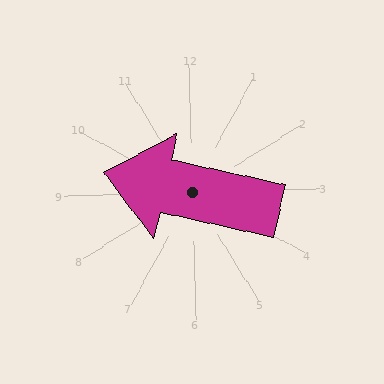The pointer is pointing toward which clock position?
Roughly 9 o'clock.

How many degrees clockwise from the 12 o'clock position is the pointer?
Approximately 284 degrees.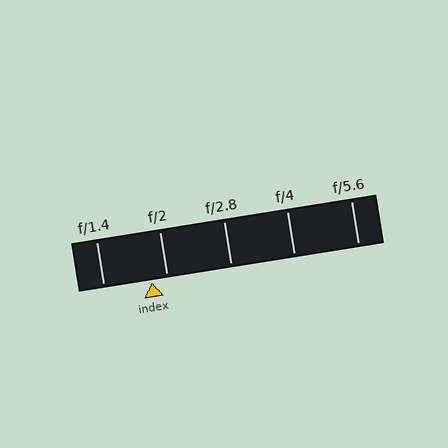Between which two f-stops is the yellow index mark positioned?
The index mark is between f/1.4 and f/2.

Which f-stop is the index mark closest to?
The index mark is closest to f/2.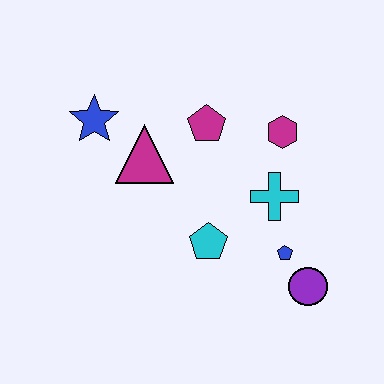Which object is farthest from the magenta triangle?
The purple circle is farthest from the magenta triangle.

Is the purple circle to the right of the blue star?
Yes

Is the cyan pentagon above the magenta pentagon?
No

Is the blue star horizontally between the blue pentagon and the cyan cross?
No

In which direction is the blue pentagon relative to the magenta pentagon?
The blue pentagon is below the magenta pentagon.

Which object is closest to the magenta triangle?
The blue star is closest to the magenta triangle.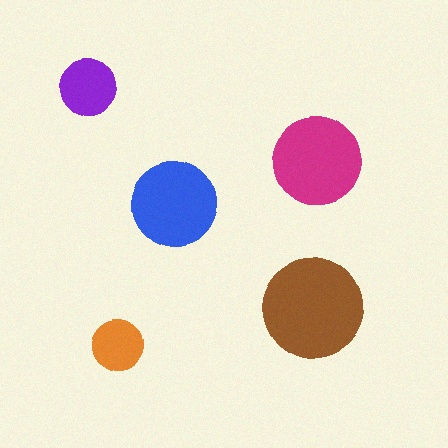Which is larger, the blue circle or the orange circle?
The blue one.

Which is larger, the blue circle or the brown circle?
The brown one.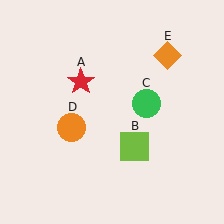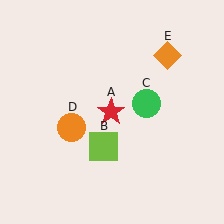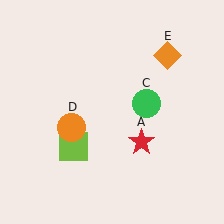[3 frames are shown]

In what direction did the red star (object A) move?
The red star (object A) moved down and to the right.